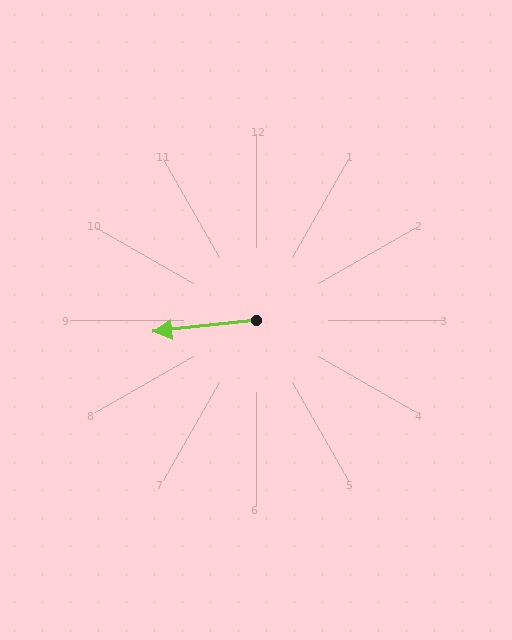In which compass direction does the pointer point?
West.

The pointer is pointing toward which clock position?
Roughly 9 o'clock.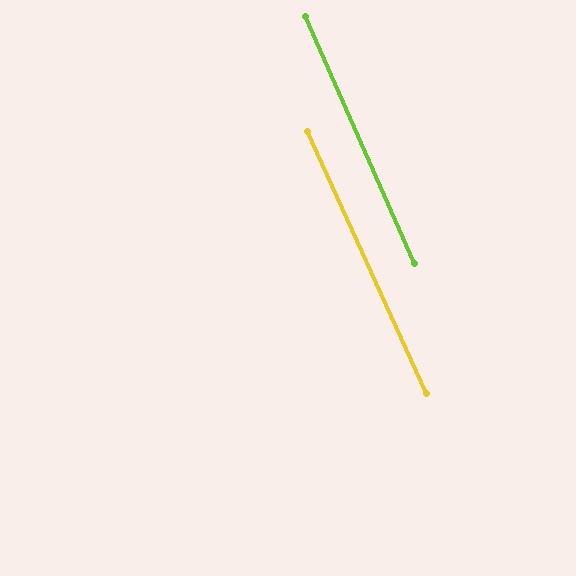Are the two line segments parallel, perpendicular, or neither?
Parallel — their directions differ by only 0.5°.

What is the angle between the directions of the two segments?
Approximately 1 degree.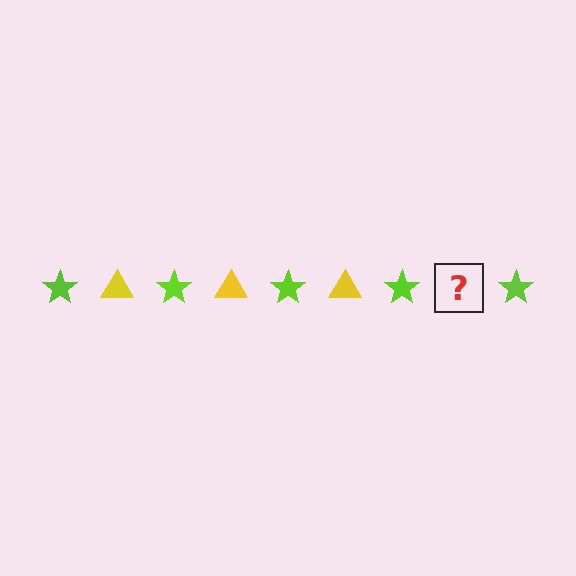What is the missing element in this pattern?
The missing element is a yellow triangle.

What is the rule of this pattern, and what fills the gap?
The rule is that the pattern alternates between lime star and yellow triangle. The gap should be filled with a yellow triangle.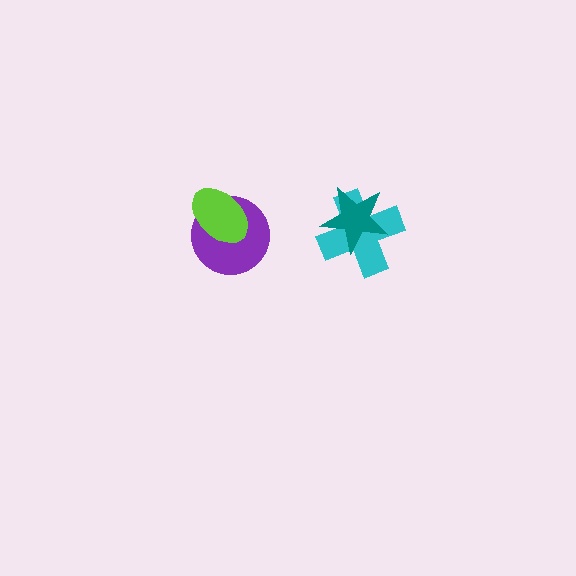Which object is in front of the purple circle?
The lime ellipse is in front of the purple circle.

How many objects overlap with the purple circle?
1 object overlaps with the purple circle.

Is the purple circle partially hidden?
Yes, it is partially covered by another shape.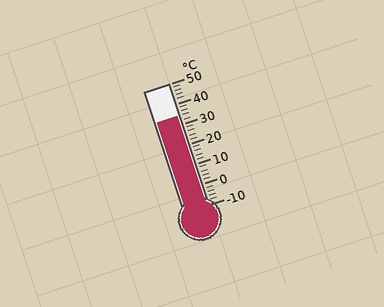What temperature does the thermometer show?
The thermometer shows approximately 34°C.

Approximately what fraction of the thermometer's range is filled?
The thermometer is filled to approximately 75% of its range.